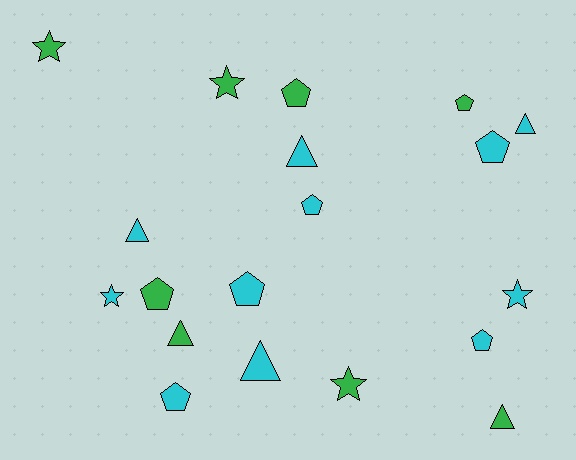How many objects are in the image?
There are 19 objects.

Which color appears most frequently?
Cyan, with 11 objects.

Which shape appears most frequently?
Pentagon, with 8 objects.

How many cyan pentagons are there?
There are 5 cyan pentagons.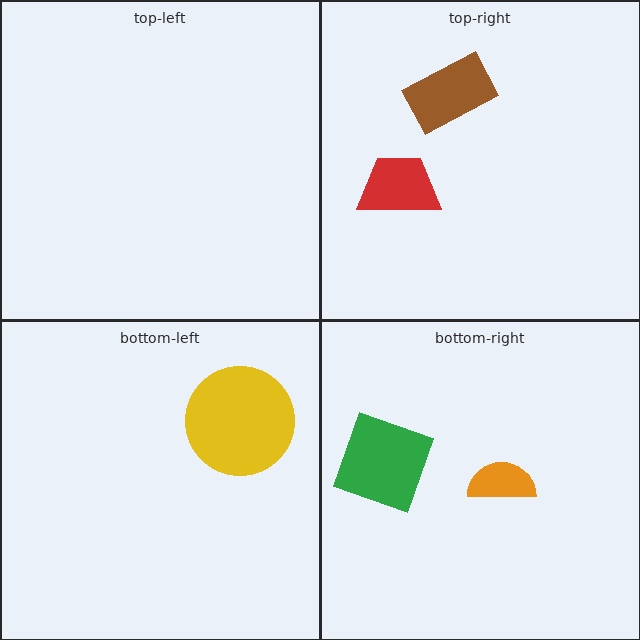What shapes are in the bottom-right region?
The orange semicircle, the green diamond.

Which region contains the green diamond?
The bottom-right region.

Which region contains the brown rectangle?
The top-right region.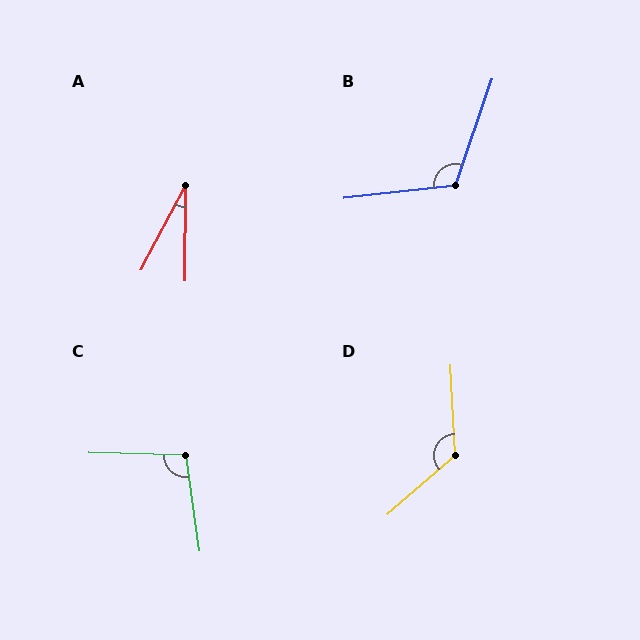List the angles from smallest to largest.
A (28°), C (100°), B (115°), D (128°).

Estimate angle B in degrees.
Approximately 115 degrees.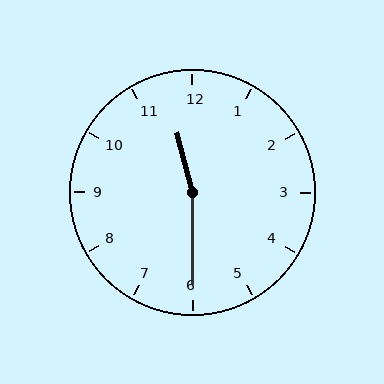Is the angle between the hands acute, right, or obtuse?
It is obtuse.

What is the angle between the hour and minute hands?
Approximately 165 degrees.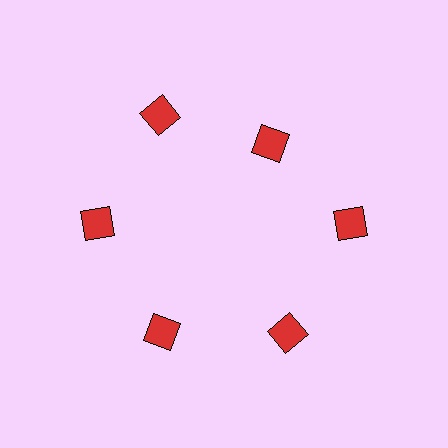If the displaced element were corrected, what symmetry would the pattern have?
It would have 6-fold rotational symmetry — the pattern would map onto itself every 60 degrees.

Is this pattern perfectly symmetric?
No. The 6 red squares are arranged in a ring, but one element near the 1 o'clock position is pulled inward toward the center, breaking the 6-fold rotational symmetry.